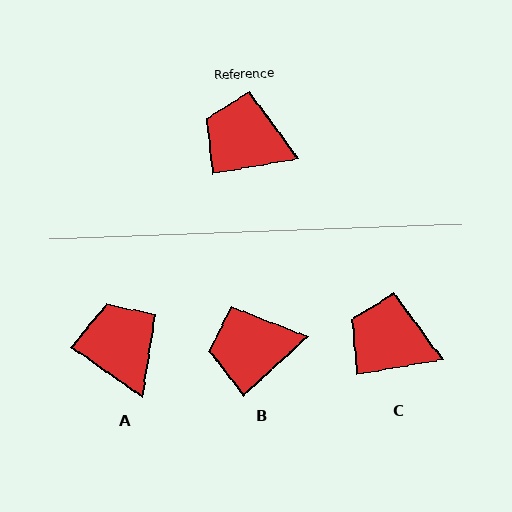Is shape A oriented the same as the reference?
No, it is off by about 45 degrees.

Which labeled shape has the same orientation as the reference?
C.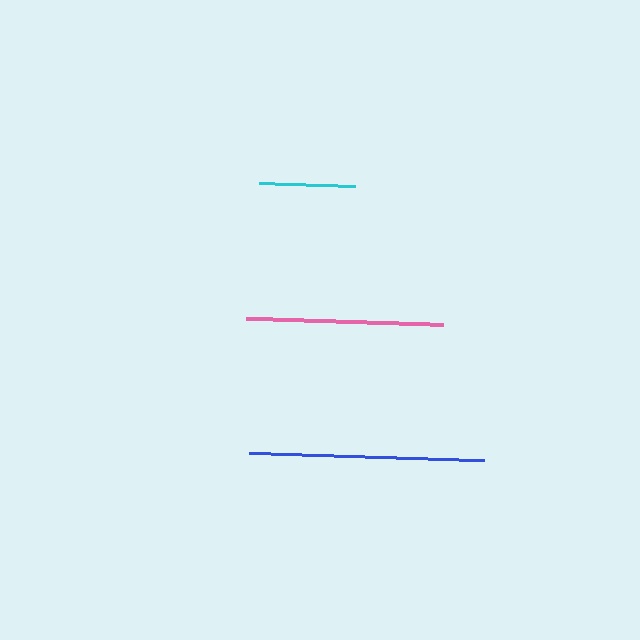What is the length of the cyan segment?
The cyan segment is approximately 96 pixels long.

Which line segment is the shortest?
The cyan line is the shortest at approximately 96 pixels.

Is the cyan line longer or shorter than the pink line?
The pink line is longer than the cyan line.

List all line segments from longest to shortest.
From longest to shortest: blue, pink, cyan.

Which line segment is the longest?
The blue line is the longest at approximately 235 pixels.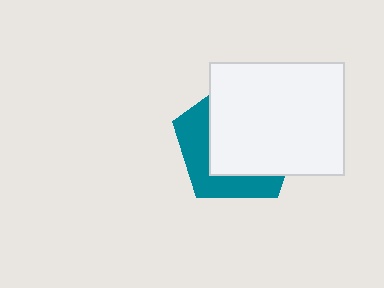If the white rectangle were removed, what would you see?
You would see the complete teal pentagon.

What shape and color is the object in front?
The object in front is a white rectangle.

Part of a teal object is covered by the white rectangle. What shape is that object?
It is a pentagon.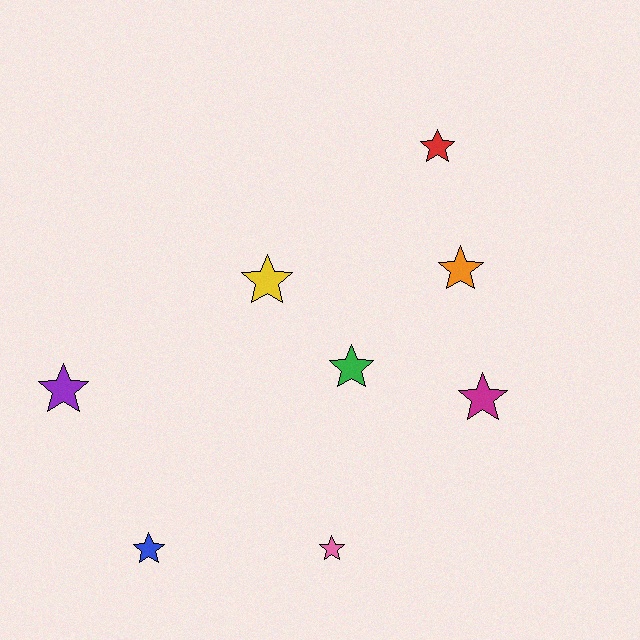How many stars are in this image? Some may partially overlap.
There are 8 stars.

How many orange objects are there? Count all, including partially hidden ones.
There is 1 orange object.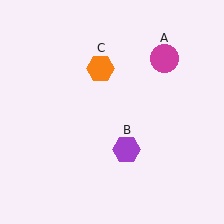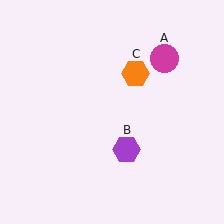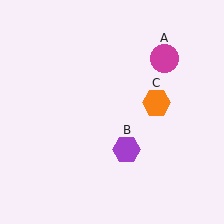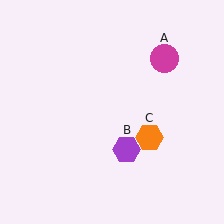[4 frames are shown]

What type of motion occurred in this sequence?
The orange hexagon (object C) rotated clockwise around the center of the scene.